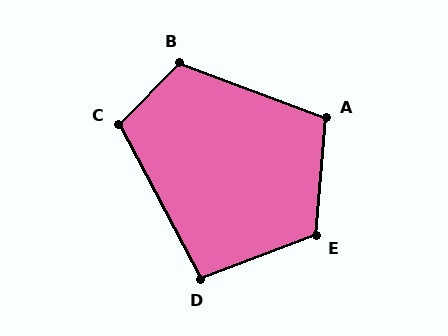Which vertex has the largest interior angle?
E, at approximately 116 degrees.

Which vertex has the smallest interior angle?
D, at approximately 97 degrees.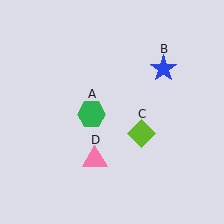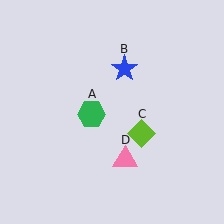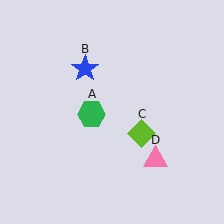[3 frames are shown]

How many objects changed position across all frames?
2 objects changed position: blue star (object B), pink triangle (object D).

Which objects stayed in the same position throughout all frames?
Green hexagon (object A) and lime diamond (object C) remained stationary.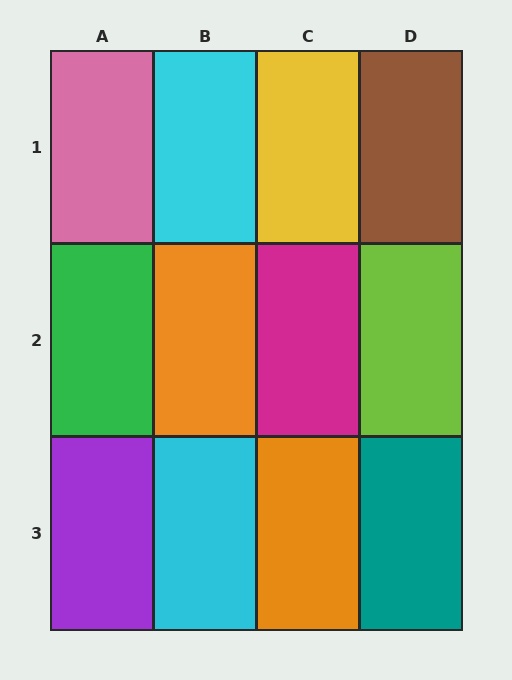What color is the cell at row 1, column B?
Cyan.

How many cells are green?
1 cell is green.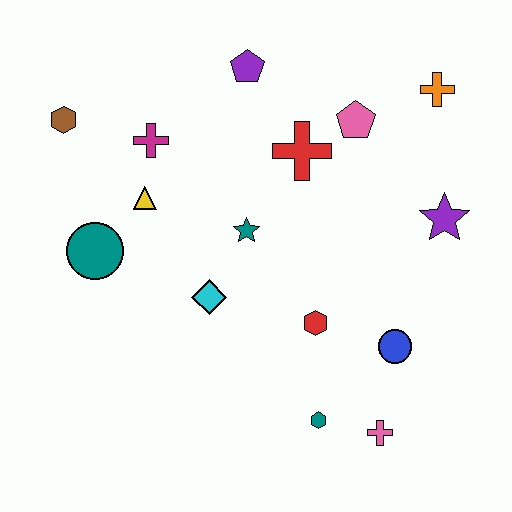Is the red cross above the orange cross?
No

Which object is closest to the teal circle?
The yellow triangle is closest to the teal circle.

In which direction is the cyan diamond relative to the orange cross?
The cyan diamond is to the left of the orange cross.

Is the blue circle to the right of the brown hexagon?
Yes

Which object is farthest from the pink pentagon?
The pink cross is farthest from the pink pentagon.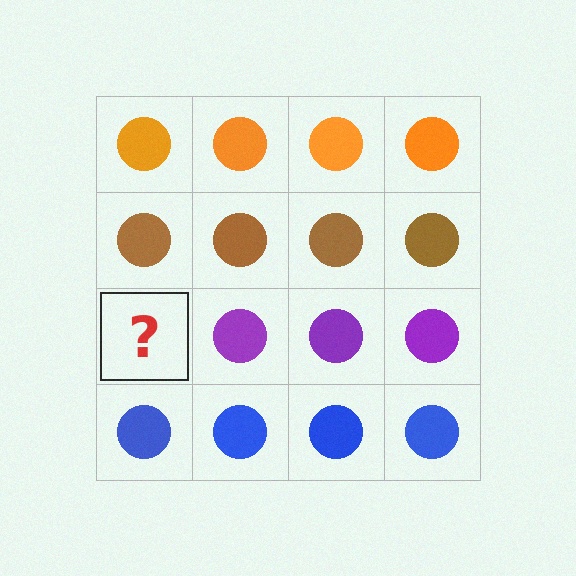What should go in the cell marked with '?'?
The missing cell should contain a purple circle.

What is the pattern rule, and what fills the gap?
The rule is that each row has a consistent color. The gap should be filled with a purple circle.